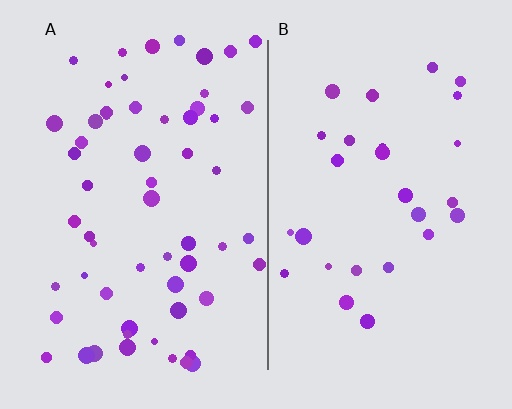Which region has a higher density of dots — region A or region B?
A (the left).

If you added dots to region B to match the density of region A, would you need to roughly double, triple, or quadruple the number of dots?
Approximately double.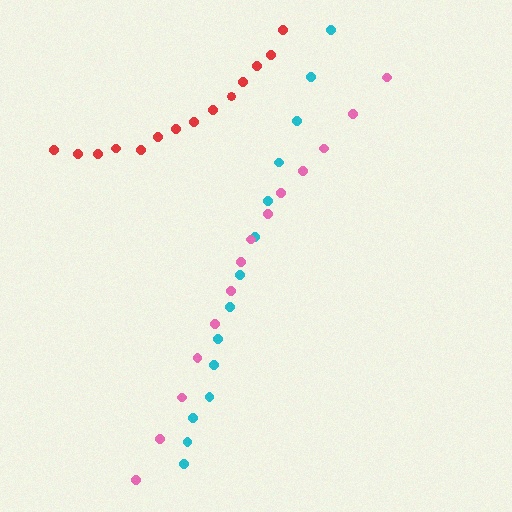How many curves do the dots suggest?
There are 3 distinct paths.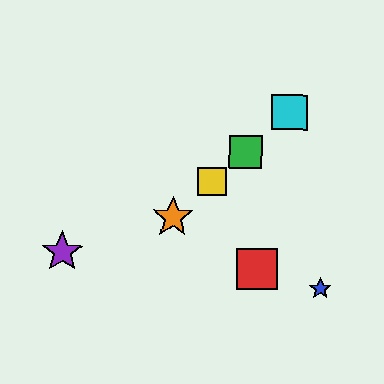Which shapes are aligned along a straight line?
The green square, the yellow square, the orange star, the cyan square are aligned along a straight line.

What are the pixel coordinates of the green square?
The green square is at (246, 151).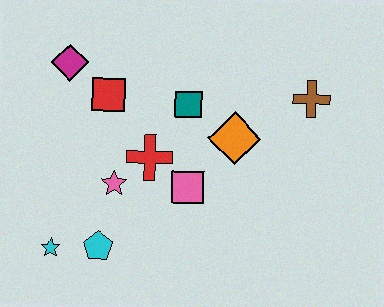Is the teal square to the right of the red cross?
Yes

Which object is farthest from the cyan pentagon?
The brown cross is farthest from the cyan pentagon.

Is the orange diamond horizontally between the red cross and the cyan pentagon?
No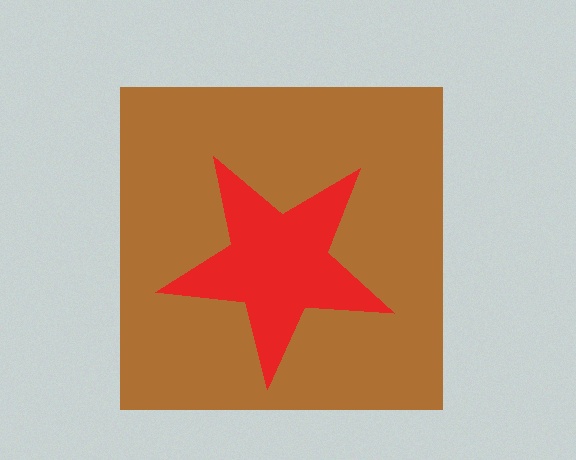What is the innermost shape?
The red star.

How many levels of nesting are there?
2.